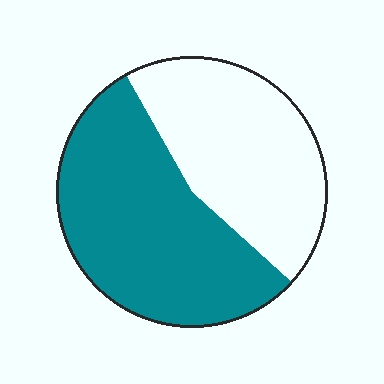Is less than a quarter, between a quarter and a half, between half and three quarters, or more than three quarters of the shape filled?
Between half and three quarters.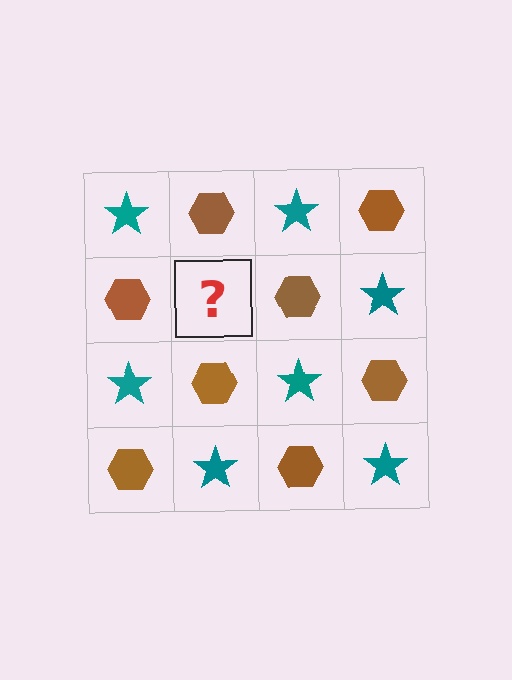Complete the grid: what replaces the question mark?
The question mark should be replaced with a teal star.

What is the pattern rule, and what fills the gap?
The rule is that it alternates teal star and brown hexagon in a checkerboard pattern. The gap should be filled with a teal star.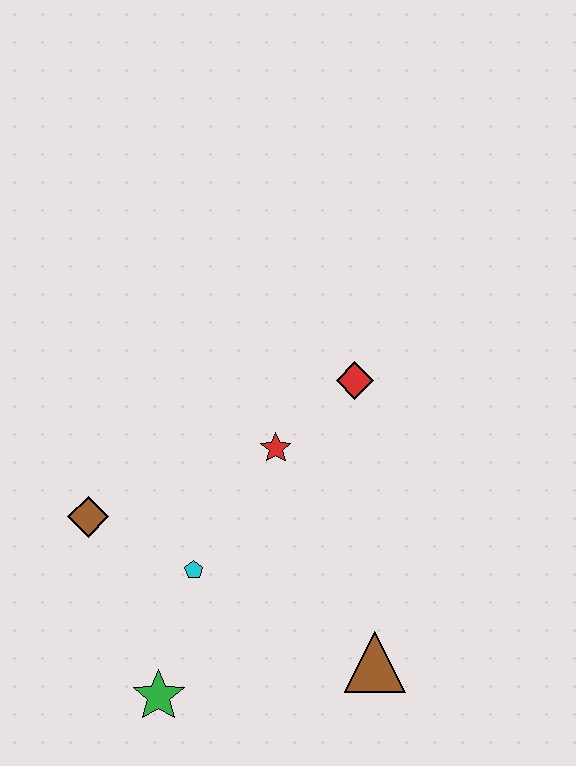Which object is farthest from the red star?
The green star is farthest from the red star.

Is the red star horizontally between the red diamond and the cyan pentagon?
Yes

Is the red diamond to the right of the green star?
Yes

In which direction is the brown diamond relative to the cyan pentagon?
The brown diamond is to the left of the cyan pentagon.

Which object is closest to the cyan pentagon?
The brown diamond is closest to the cyan pentagon.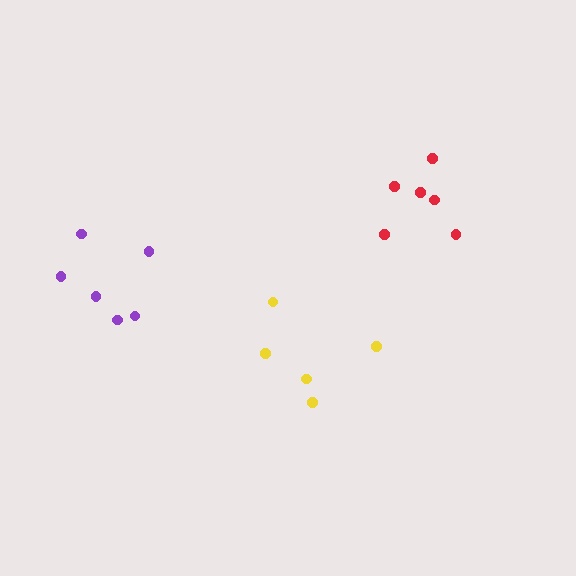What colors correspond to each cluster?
The clusters are colored: yellow, red, purple.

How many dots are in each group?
Group 1: 5 dots, Group 2: 6 dots, Group 3: 6 dots (17 total).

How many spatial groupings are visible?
There are 3 spatial groupings.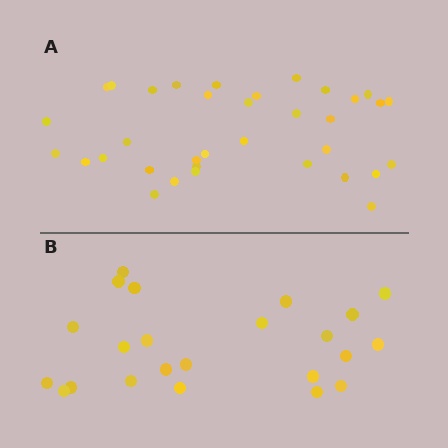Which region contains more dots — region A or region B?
Region A (the top region) has more dots.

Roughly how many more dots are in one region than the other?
Region A has roughly 12 or so more dots than region B.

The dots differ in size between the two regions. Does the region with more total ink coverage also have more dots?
No. Region B has more total ink coverage because its dots are larger, but region A actually contains more individual dots. Total area can be misleading — the number of items is what matters here.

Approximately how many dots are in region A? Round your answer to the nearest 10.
About 40 dots. (The exact count is 35, which rounds to 40.)